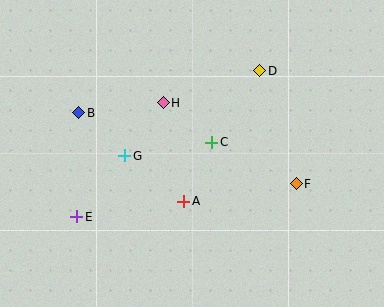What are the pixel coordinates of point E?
Point E is at (77, 217).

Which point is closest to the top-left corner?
Point B is closest to the top-left corner.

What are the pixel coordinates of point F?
Point F is at (296, 184).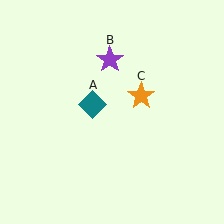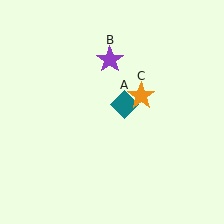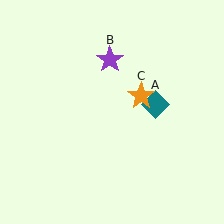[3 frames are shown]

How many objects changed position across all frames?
1 object changed position: teal diamond (object A).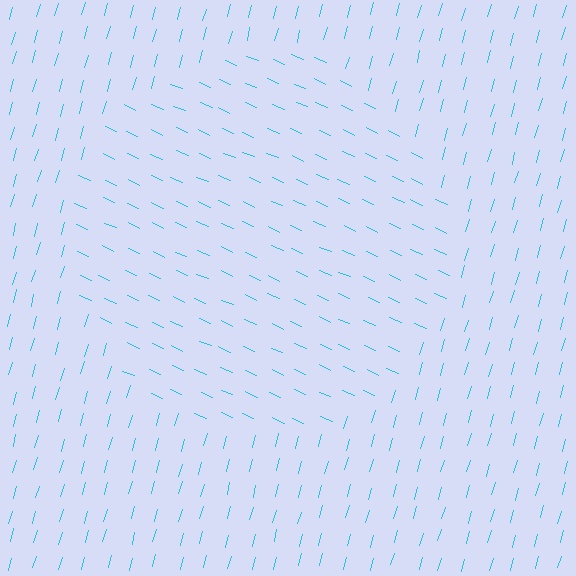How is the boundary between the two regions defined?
The boundary is defined purely by a change in line orientation (approximately 81 degrees difference). All lines are the same color and thickness.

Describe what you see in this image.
The image is filled with small cyan line segments. A circle region in the image has lines oriented differently from the surrounding lines, creating a visible texture boundary.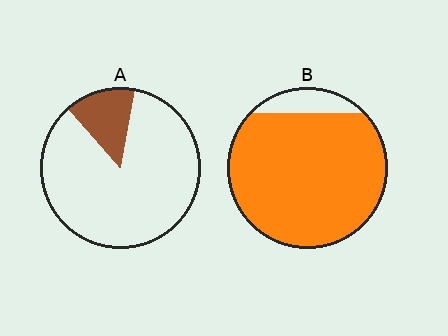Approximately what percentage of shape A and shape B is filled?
A is approximately 15% and B is approximately 90%.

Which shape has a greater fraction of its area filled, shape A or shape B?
Shape B.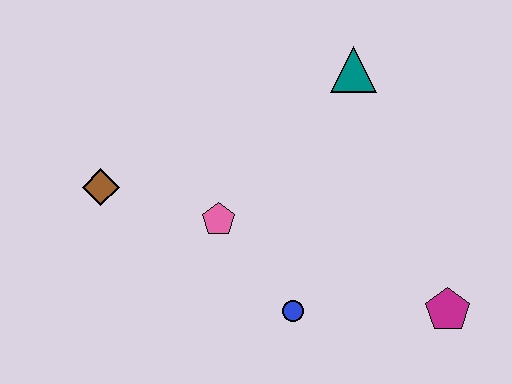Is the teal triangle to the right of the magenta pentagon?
No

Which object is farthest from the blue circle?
The teal triangle is farthest from the blue circle.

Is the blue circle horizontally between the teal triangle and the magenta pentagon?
No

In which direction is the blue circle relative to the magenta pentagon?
The blue circle is to the left of the magenta pentagon.